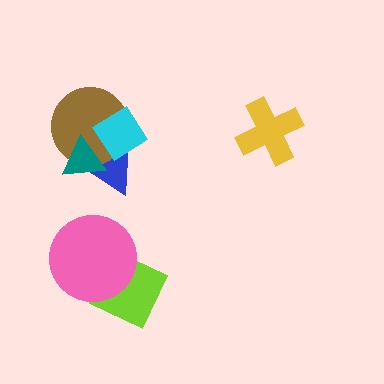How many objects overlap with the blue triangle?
3 objects overlap with the blue triangle.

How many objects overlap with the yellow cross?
0 objects overlap with the yellow cross.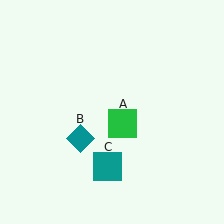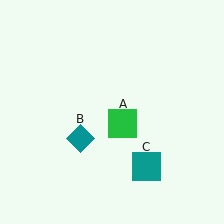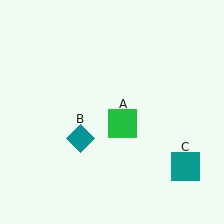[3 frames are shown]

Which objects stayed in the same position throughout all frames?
Green square (object A) and teal diamond (object B) remained stationary.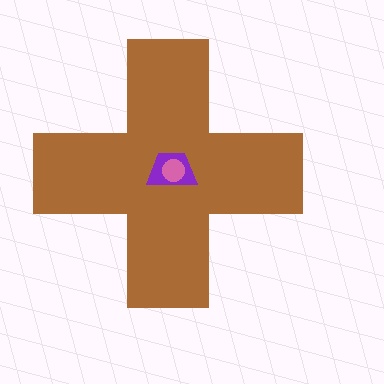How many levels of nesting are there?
3.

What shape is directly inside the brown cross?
The purple trapezoid.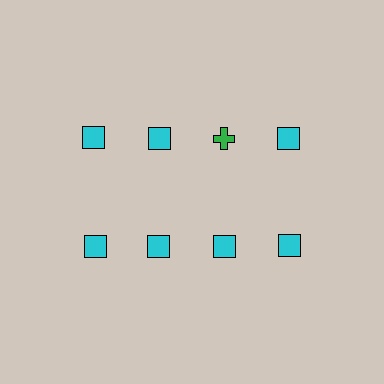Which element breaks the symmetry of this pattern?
The green cross in the top row, center column breaks the symmetry. All other shapes are cyan squares.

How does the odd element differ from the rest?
It differs in both color (green instead of cyan) and shape (cross instead of square).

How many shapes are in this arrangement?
There are 8 shapes arranged in a grid pattern.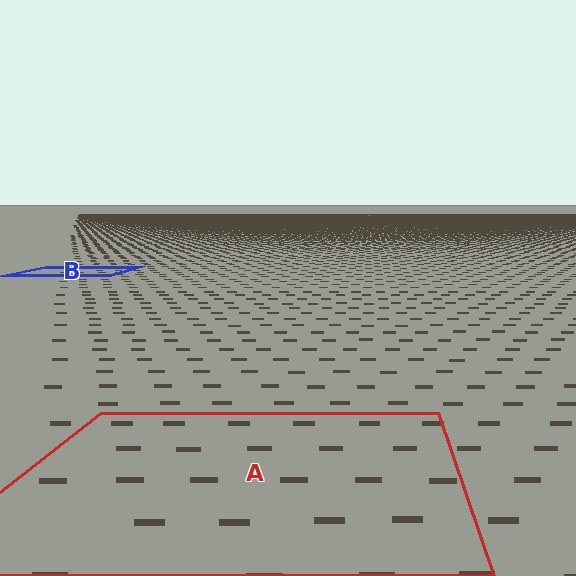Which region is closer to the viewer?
Region A is closer. The texture elements there are larger and more spread out.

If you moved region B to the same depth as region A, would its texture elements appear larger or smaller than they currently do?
They would appear larger. At a closer depth, the same texture elements are projected at a bigger on-screen size.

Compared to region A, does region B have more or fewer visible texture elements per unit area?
Region B has more texture elements per unit area — they are packed more densely because it is farther away.